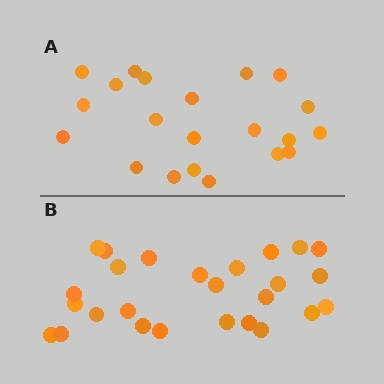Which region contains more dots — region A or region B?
Region B (the bottom region) has more dots.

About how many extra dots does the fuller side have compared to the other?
Region B has about 5 more dots than region A.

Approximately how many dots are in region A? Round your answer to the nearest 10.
About 20 dots. (The exact count is 21, which rounds to 20.)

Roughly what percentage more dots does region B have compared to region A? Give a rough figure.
About 25% more.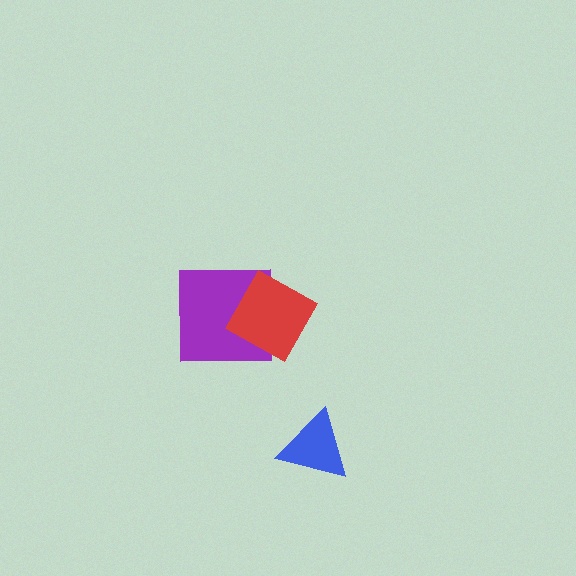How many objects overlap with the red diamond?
1 object overlaps with the red diamond.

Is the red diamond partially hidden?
No, no other shape covers it.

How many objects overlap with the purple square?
1 object overlaps with the purple square.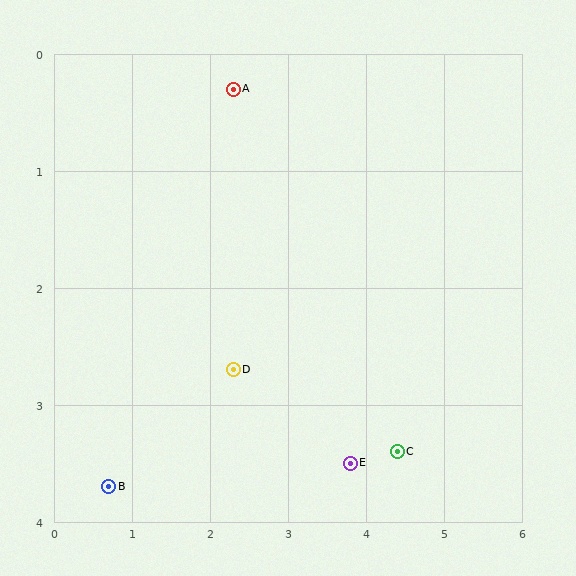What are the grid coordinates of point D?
Point D is at approximately (2.3, 2.7).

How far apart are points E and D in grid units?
Points E and D are about 1.7 grid units apart.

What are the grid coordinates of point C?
Point C is at approximately (4.4, 3.4).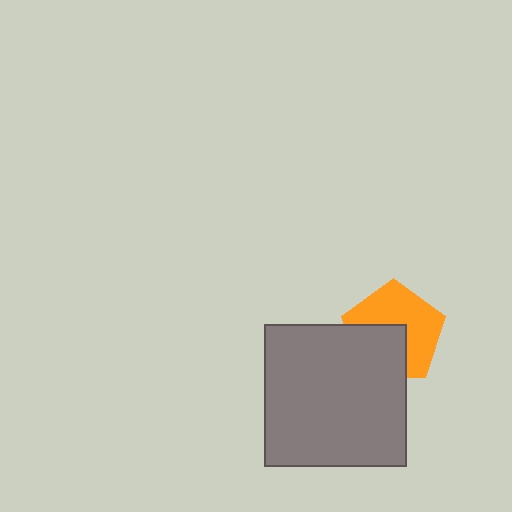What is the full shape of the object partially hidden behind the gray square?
The partially hidden object is an orange pentagon.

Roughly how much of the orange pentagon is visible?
About half of it is visible (roughly 58%).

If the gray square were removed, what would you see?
You would see the complete orange pentagon.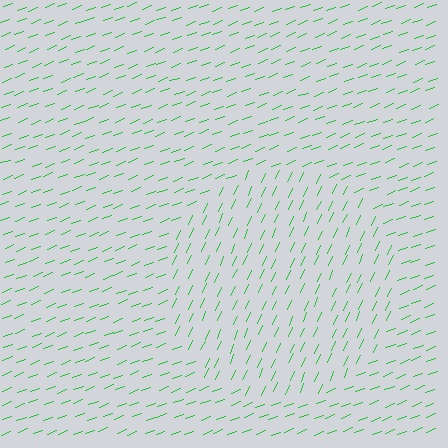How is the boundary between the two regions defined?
The boundary is defined purely by a change in line orientation (approximately 45 degrees difference). All lines are the same color and thickness.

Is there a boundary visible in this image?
Yes, there is a texture boundary formed by a change in line orientation.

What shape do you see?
I see a circle.